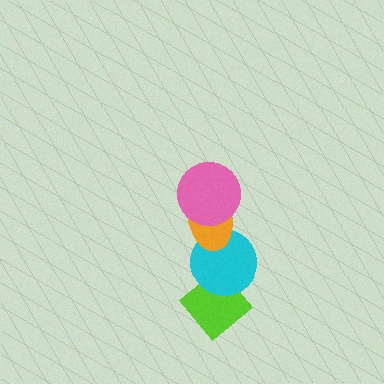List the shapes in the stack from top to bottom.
From top to bottom: the pink circle, the orange ellipse, the cyan circle, the lime diamond.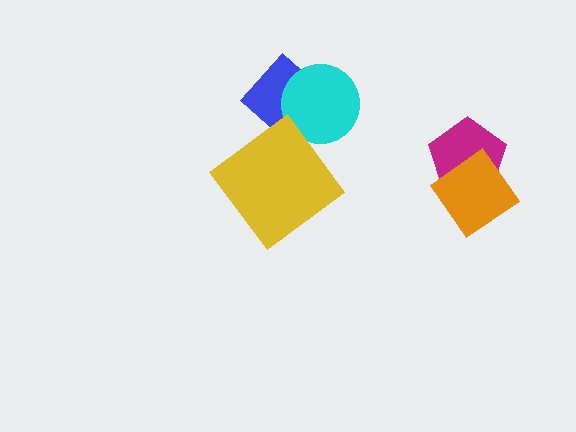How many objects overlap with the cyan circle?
1 object overlaps with the cyan circle.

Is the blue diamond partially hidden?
Yes, it is partially covered by another shape.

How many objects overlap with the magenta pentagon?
1 object overlaps with the magenta pentagon.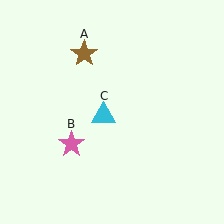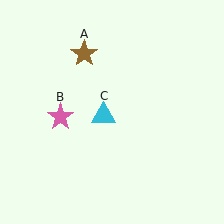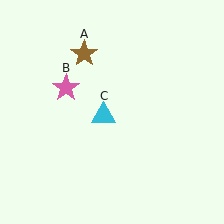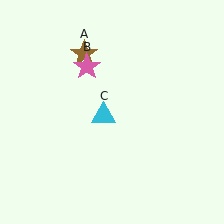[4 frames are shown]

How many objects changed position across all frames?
1 object changed position: pink star (object B).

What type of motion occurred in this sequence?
The pink star (object B) rotated clockwise around the center of the scene.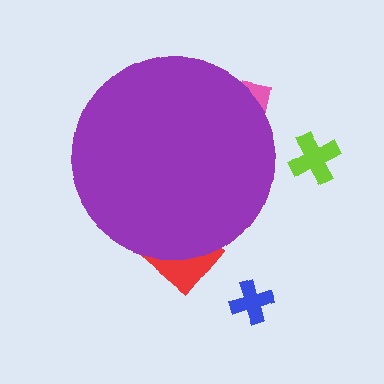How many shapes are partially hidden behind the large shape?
2 shapes are partially hidden.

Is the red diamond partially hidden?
Yes, the red diamond is partially hidden behind the purple circle.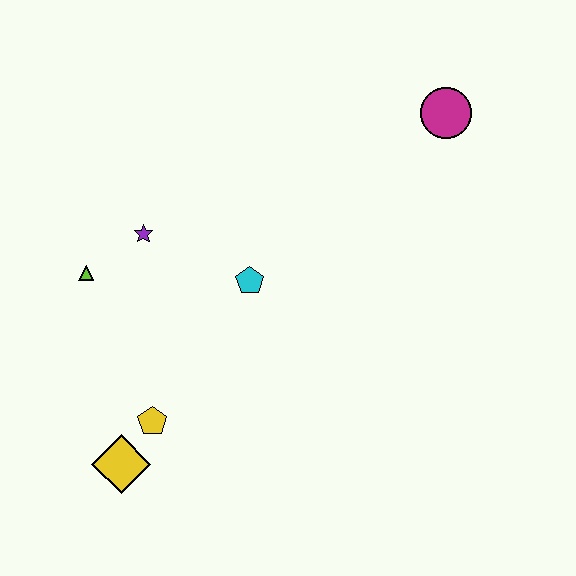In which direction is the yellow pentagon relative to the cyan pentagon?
The yellow pentagon is below the cyan pentagon.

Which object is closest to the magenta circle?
The cyan pentagon is closest to the magenta circle.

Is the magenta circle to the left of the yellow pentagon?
No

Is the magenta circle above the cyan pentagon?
Yes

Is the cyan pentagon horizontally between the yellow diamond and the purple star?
No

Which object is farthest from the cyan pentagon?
The magenta circle is farthest from the cyan pentagon.